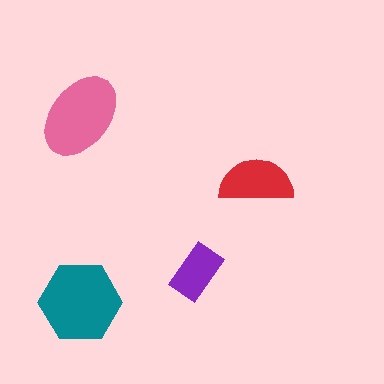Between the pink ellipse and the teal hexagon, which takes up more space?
The teal hexagon.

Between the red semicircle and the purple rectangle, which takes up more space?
The red semicircle.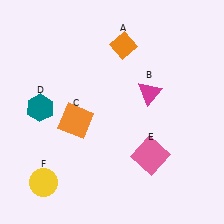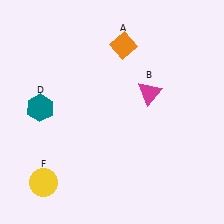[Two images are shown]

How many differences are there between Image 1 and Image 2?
There are 2 differences between the two images.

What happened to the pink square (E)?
The pink square (E) was removed in Image 2. It was in the bottom-right area of Image 1.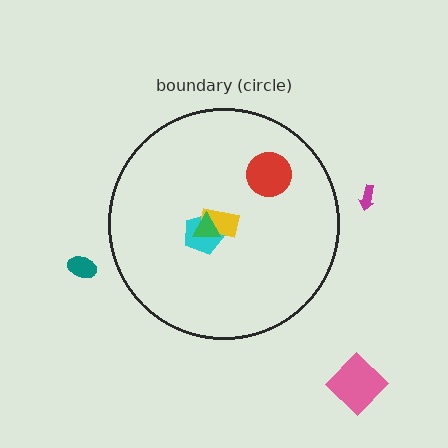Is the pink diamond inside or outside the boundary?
Outside.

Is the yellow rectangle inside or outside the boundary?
Inside.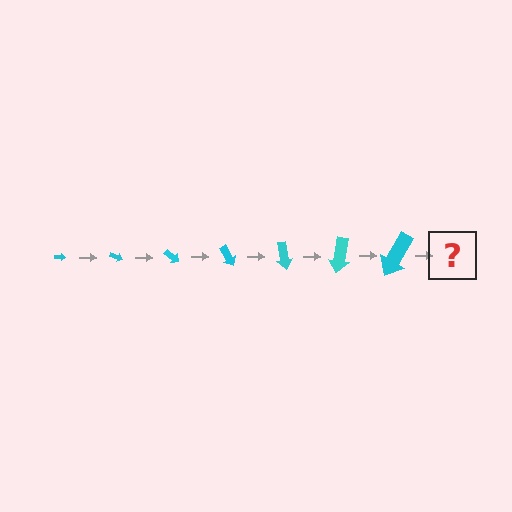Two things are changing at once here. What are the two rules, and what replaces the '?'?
The two rules are that the arrow grows larger each step and it rotates 20 degrees each step. The '?' should be an arrow, larger than the previous one and rotated 140 degrees from the start.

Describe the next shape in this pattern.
It should be an arrow, larger than the previous one and rotated 140 degrees from the start.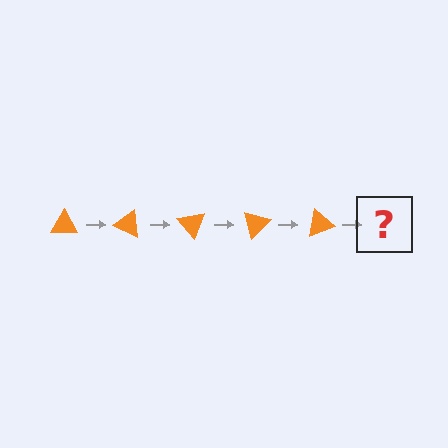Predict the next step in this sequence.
The next step is an orange triangle rotated 125 degrees.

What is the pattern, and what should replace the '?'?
The pattern is that the triangle rotates 25 degrees each step. The '?' should be an orange triangle rotated 125 degrees.